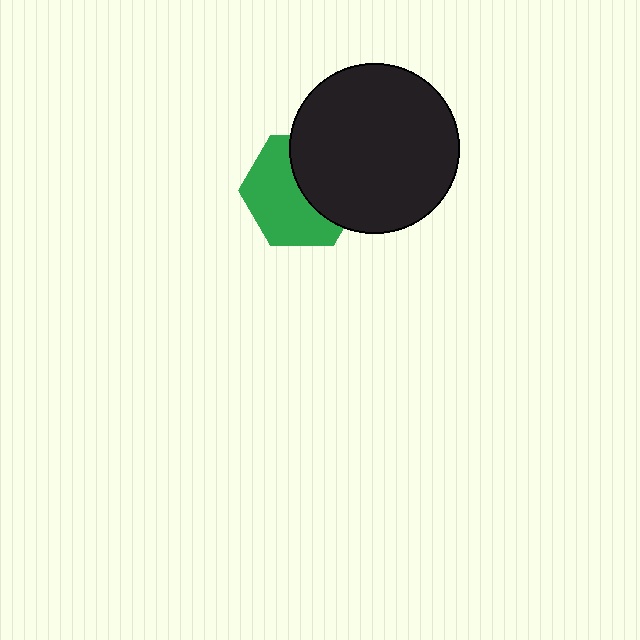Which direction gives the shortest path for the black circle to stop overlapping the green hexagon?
Moving right gives the shortest separation.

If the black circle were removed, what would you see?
You would see the complete green hexagon.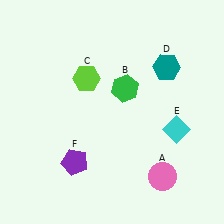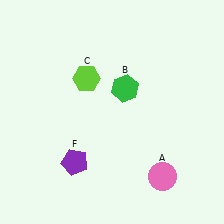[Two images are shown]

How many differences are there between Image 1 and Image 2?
There are 2 differences between the two images.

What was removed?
The teal hexagon (D), the cyan diamond (E) were removed in Image 2.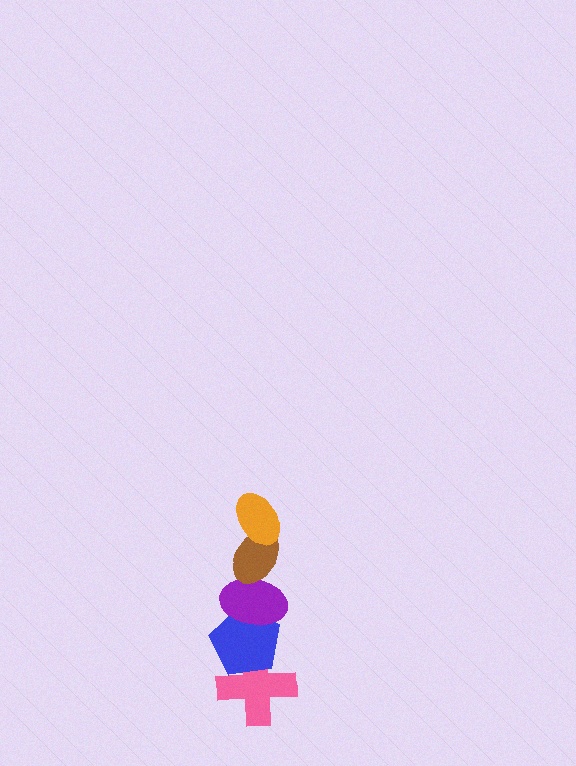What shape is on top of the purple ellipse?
The brown ellipse is on top of the purple ellipse.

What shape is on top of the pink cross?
The blue pentagon is on top of the pink cross.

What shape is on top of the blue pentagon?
The purple ellipse is on top of the blue pentagon.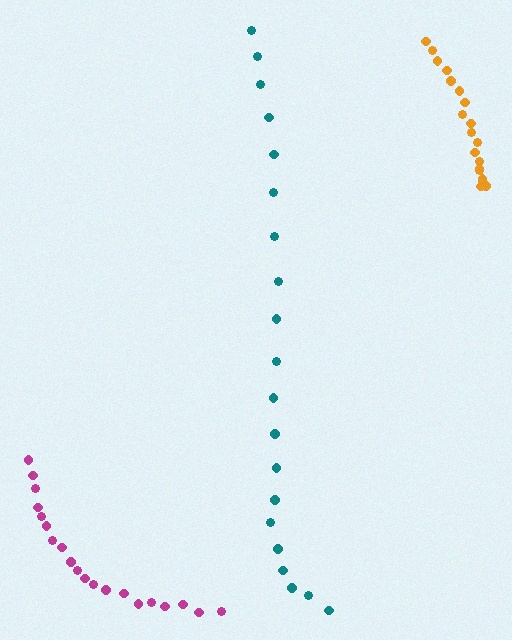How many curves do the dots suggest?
There are 3 distinct paths.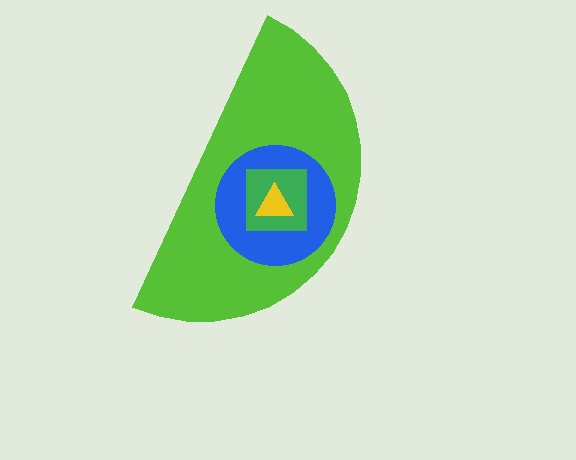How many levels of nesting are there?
4.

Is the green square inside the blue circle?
Yes.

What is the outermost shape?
The lime semicircle.